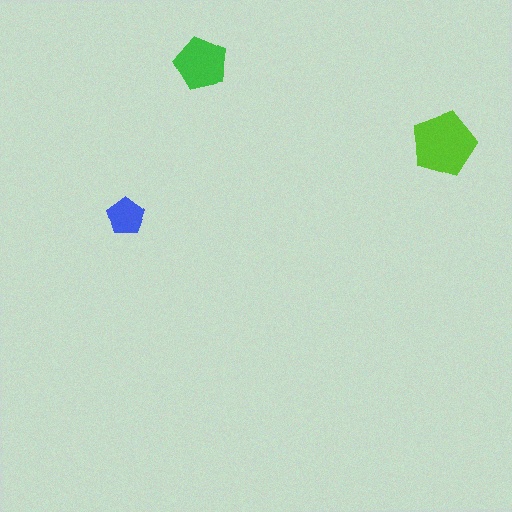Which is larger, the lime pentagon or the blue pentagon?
The lime one.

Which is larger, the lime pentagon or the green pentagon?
The lime one.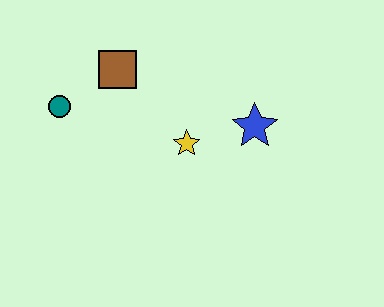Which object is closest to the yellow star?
The blue star is closest to the yellow star.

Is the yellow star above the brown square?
No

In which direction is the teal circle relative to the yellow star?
The teal circle is to the left of the yellow star.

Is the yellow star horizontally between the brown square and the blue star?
Yes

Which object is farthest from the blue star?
The teal circle is farthest from the blue star.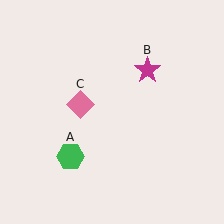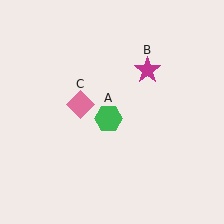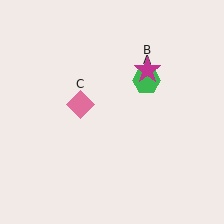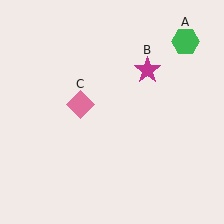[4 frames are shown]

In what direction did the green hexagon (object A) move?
The green hexagon (object A) moved up and to the right.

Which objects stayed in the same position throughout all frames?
Magenta star (object B) and pink diamond (object C) remained stationary.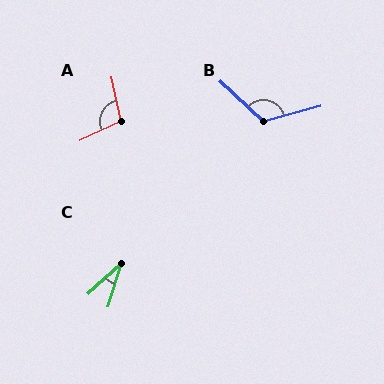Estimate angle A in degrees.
Approximately 103 degrees.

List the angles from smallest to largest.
C (30°), A (103°), B (122°).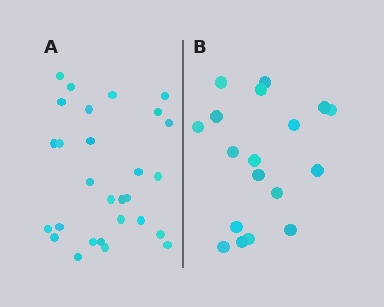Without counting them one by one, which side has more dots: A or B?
Region A (the left region) has more dots.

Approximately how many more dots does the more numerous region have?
Region A has roughly 10 or so more dots than region B.